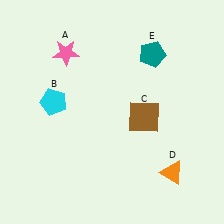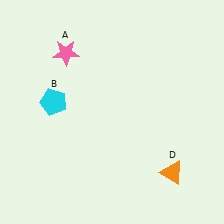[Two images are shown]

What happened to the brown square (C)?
The brown square (C) was removed in Image 2. It was in the bottom-right area of Image 1.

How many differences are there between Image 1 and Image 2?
There are 2 differences between the two images.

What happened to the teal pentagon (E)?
The teal pentagon (E) was removed in Image 2. It was in the top-right area of Image 1.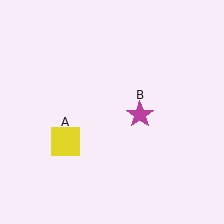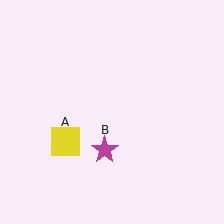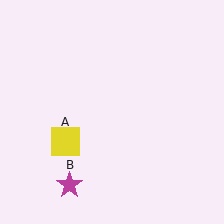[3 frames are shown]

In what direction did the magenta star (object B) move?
The magenta star (object B) moved down and to the left.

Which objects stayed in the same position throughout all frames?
Yellow square (object A) remained stationary.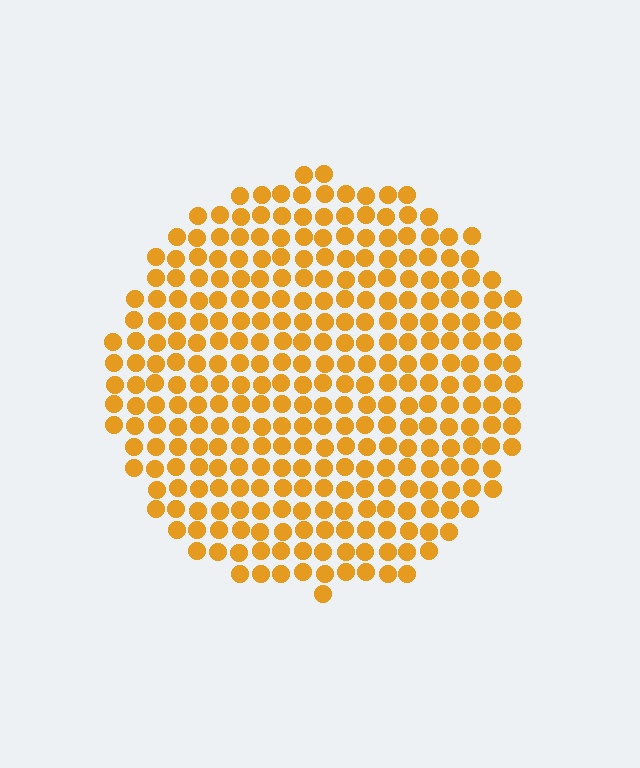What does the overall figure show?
The overall figure shows a circle.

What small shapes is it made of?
It is made of small circles.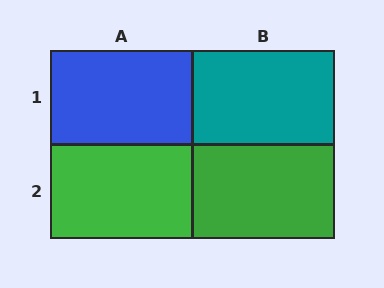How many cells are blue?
1 cell is blue.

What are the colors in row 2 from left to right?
Green, green.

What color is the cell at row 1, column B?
Teal.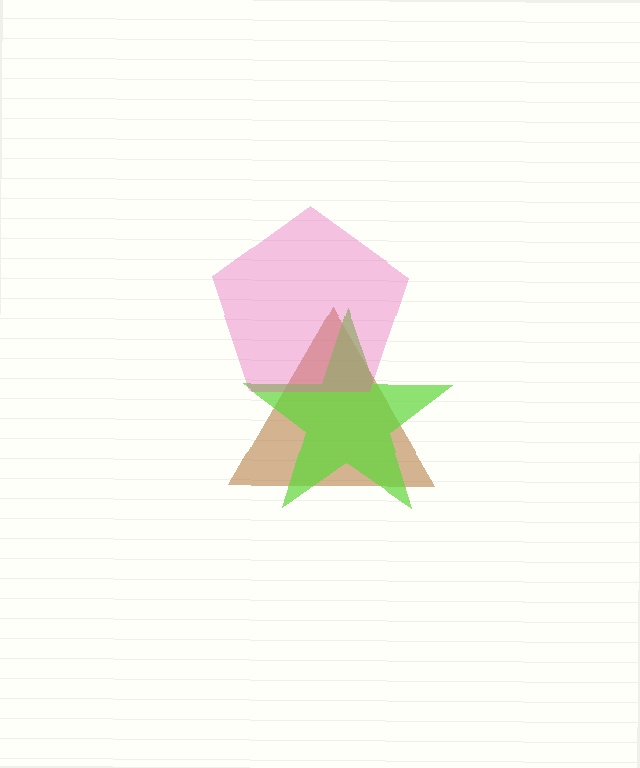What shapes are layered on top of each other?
The layered shapes are: a brown triangle, a lime star, a pink pentagon.